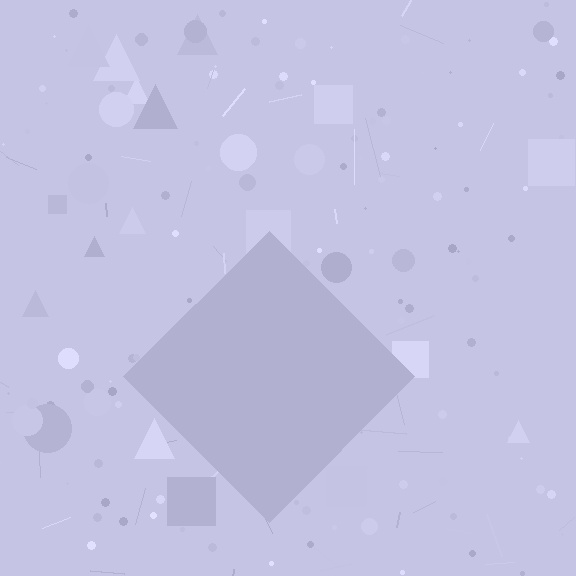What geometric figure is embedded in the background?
A diamond is embedded in the background.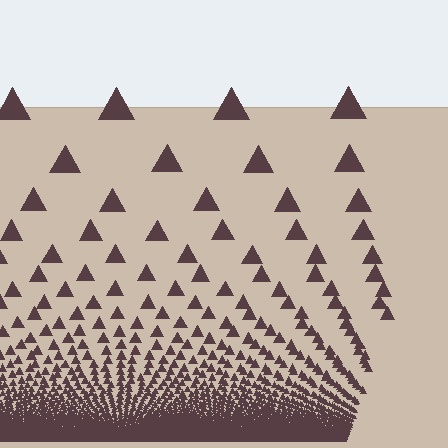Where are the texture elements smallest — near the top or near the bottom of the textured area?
Near the bottom.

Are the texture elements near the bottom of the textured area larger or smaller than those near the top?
Smaller. The gradient is inverted — elements near the bottom are smaller and denser.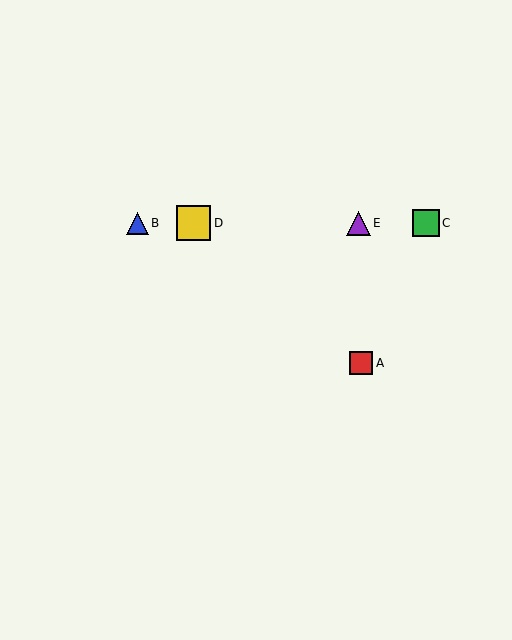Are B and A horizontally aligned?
No, B is at y≈223 and A is at y≈363.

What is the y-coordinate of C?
Object C is at y≈223.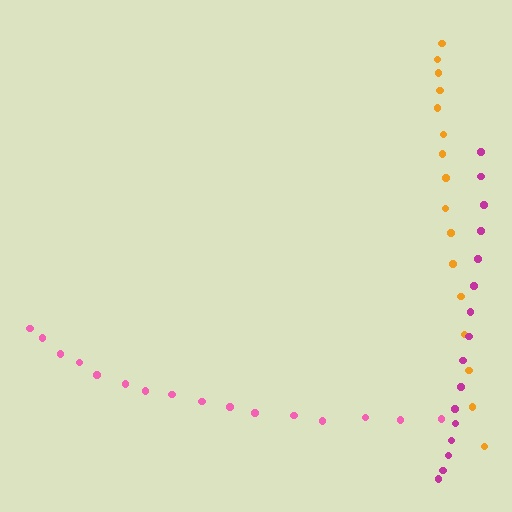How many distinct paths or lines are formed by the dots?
There are 3 distinct paths.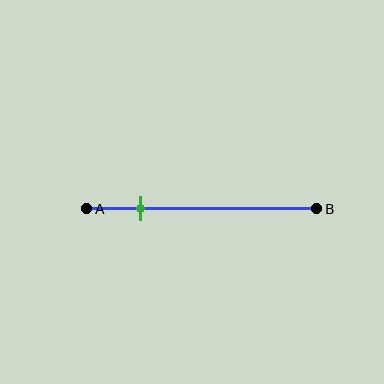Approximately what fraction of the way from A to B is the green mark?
The green mark is approximately 25% of the way from A to B.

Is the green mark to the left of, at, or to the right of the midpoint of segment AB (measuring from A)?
The green mark is to the left of the midpoint of segment AB.